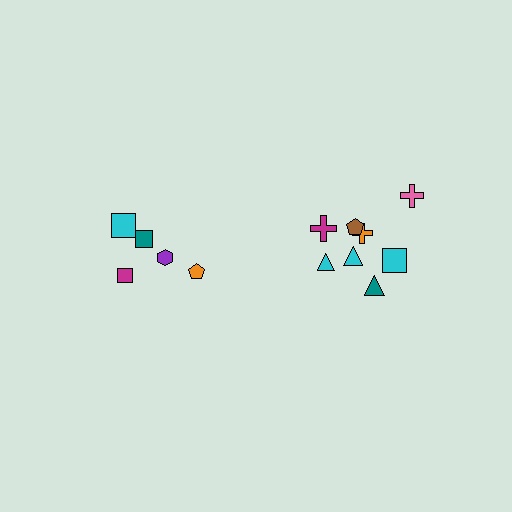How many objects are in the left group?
There are 5 objects.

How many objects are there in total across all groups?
There are 13 objects.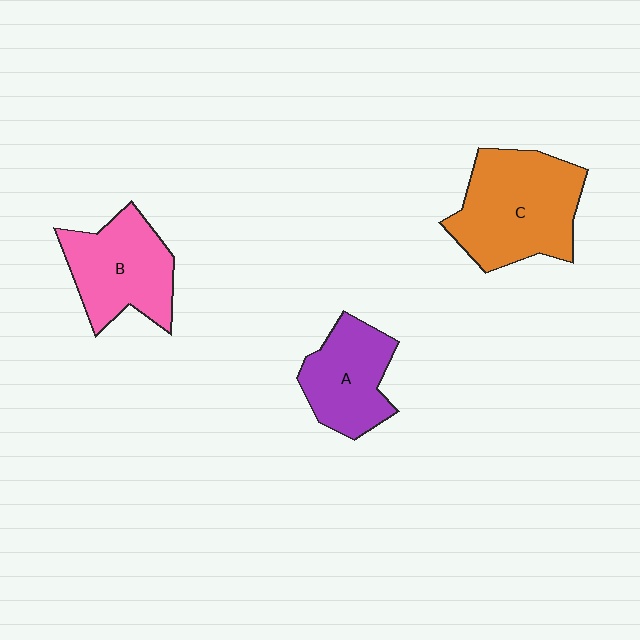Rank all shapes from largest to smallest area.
From largest to smallest: C (orange), B (pink), A (purple).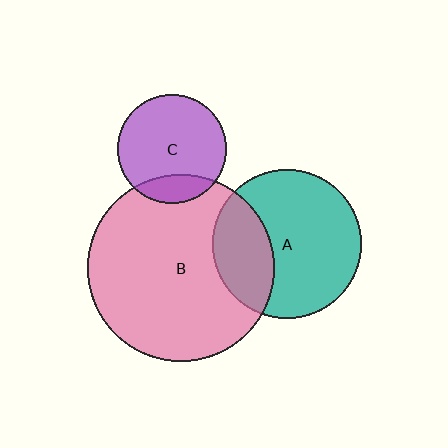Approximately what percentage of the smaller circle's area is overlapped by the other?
Approximately 30%.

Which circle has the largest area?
Circle B (pink).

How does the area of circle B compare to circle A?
Approximately 1.6 times.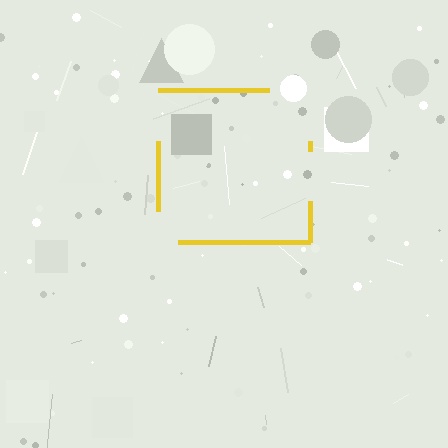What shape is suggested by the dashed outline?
The dashed outline suggests a square.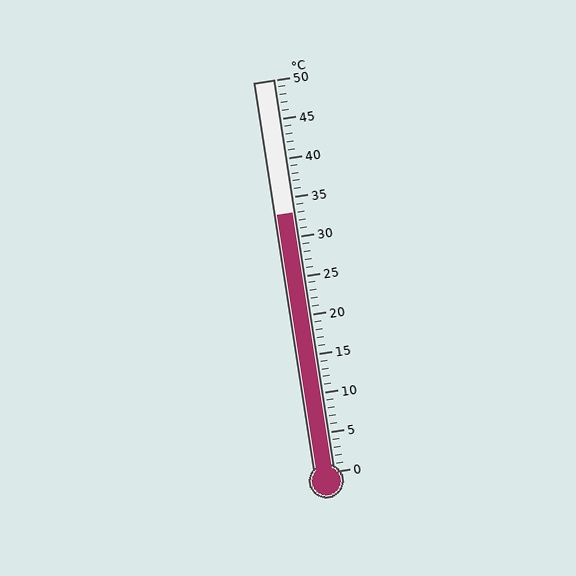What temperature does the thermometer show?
The thermometer shows approximately 33°C.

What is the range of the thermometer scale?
The thermometer scale ranges from 0°C to 50°C.